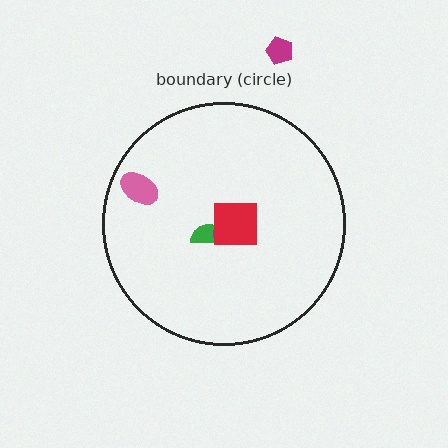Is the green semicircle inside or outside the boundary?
Inside.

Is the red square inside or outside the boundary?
Inside.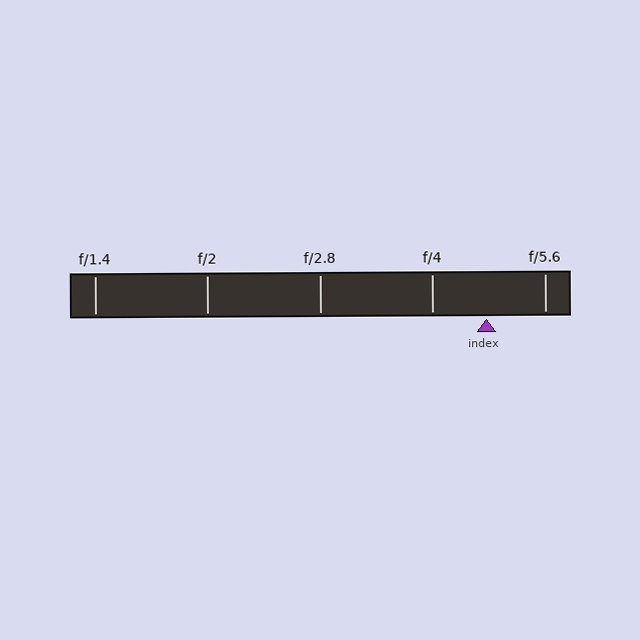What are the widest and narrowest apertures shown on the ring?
The widest aperture shown is f/1.4 and the narrowest is f/5.6.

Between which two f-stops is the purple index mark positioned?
The index mark is between f/4 and f/5.6.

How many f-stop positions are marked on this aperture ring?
There are 5 f-stop positions marked.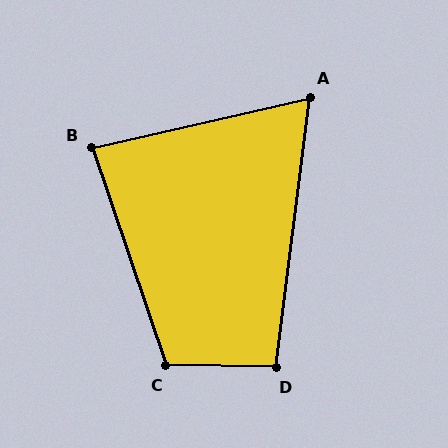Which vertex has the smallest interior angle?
A, at approximately 70 degrees.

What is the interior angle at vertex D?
Approximately 96 degrees (obtuse).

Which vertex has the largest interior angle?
C, at approximately 110 degrees.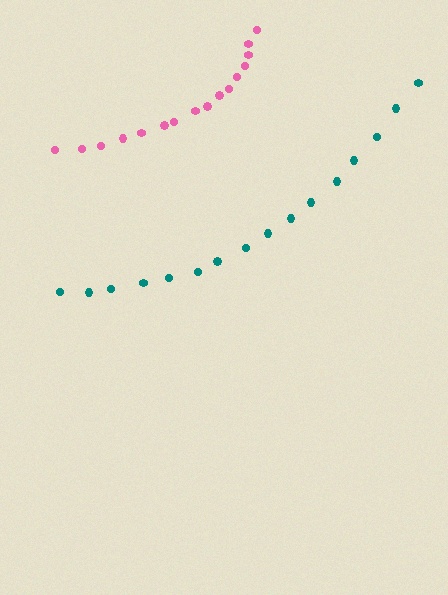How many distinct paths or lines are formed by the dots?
There are 2 distinct paths.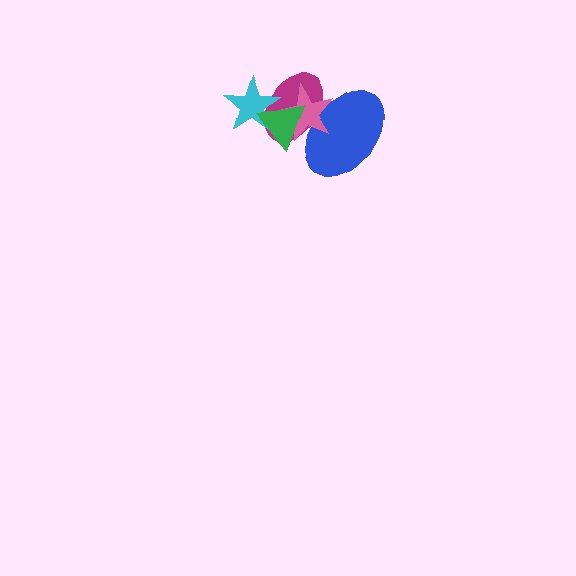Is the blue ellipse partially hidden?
Yes, it is partially covered by another shape.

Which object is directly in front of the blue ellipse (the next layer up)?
The pink star is directly in front of the blue ellipse.